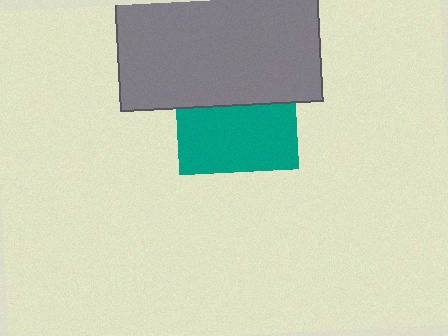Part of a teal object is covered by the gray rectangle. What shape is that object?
It is a square.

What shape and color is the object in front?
The object in front is a gray rectangle.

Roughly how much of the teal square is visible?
About half of it is visible (roughly 54%).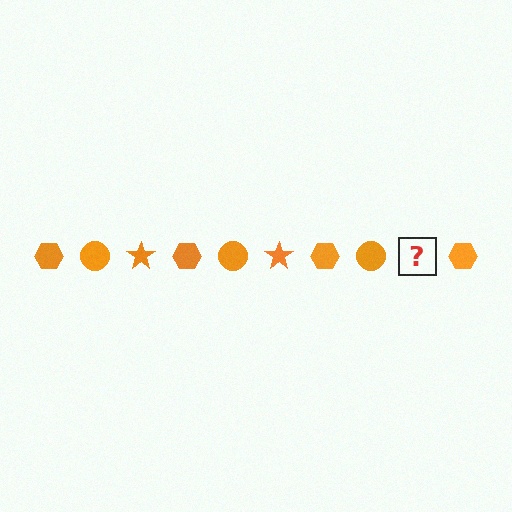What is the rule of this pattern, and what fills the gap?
The rule is that the pattern cycles through hexagon, circle, star shapes in orange. The gap should be filled with an orange star.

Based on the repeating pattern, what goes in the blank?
The blank should be an orange star.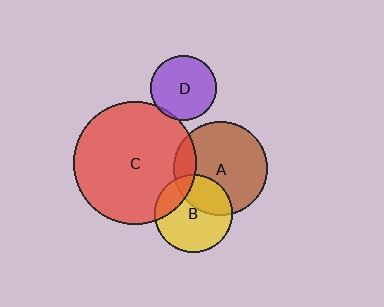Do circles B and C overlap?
Yes.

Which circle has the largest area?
Circle C (red).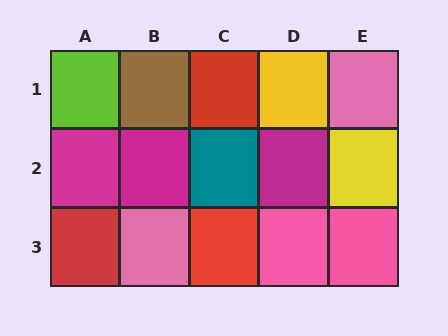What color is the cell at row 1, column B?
Brown.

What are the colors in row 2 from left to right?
Magenta, magenta, teal, magenta, yellow.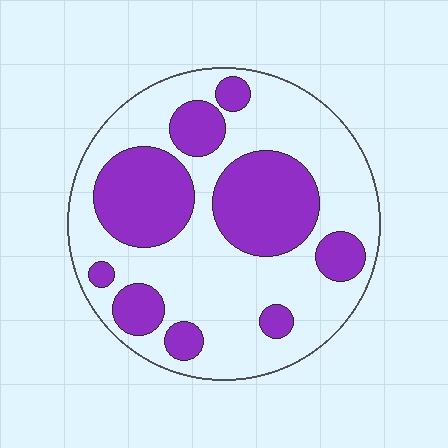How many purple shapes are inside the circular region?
9.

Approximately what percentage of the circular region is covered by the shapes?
Approximately 35%.